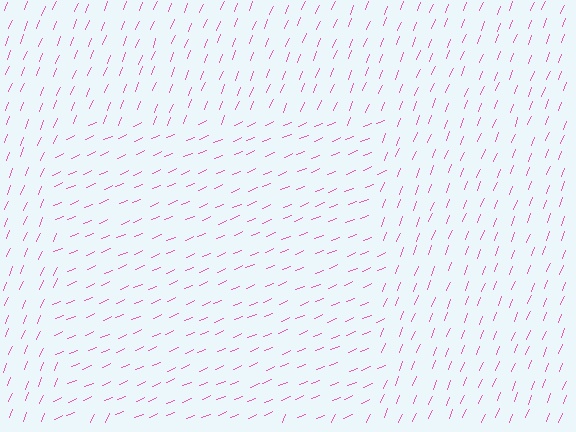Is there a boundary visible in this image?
Yes, there is a texture boundary formed by a change in line orientation.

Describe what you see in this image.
The image is filled with small pink line segments. A rectangle region in the image has lines oriented differently from the surrounding lines, creating a visible texture boundary.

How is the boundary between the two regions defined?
The boundary is defined purely by a change in line orientation (approximately 45 degrees difference). All lines are the same color and thickness.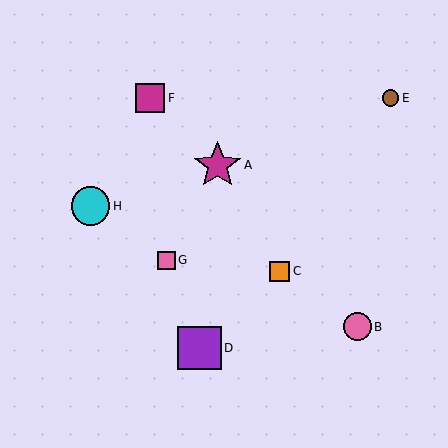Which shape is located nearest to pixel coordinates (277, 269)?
The orange square (labeled C) at (280, 271) is nearest to that location.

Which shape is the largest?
The magenta star (labeled A) is the largest.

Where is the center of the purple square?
The center of the purple square is at (200, 348).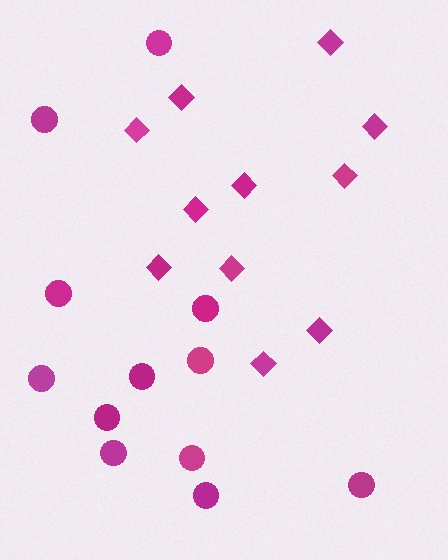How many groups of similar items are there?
There are 2 groups: one group of circles (12) and one group of diamonds (11).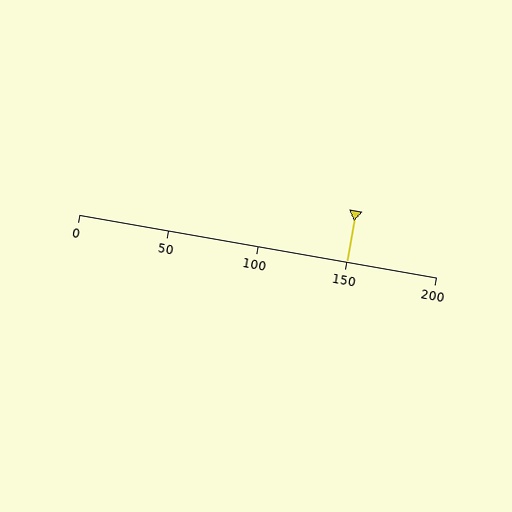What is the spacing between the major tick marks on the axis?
The major ticks are spaced 50 apart.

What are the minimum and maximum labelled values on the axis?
The axis runs from 0 to 200.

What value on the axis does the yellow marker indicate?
The marker indicates approximately 150.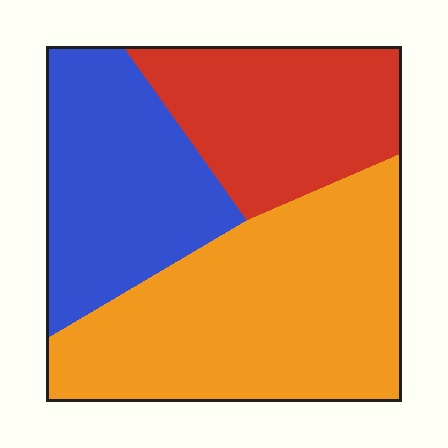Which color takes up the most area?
Orange, at roughly 45%.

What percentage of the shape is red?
Red takes up about one quarter (1/4) of the shape.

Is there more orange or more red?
Orange.